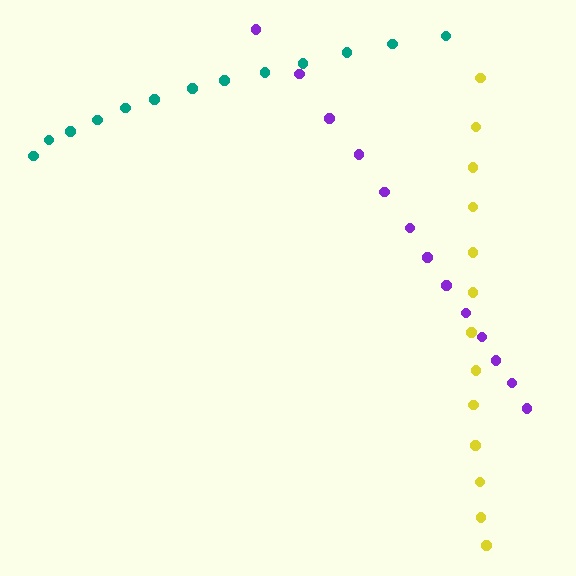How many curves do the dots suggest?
There are 3 distinct paths.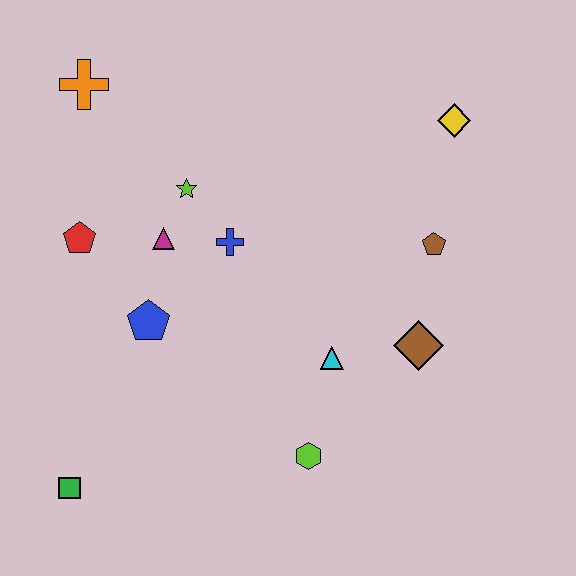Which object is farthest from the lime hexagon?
The orange cross is farthest from the lime hexagon.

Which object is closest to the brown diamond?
The cyan triangle is closest to the brown diamond.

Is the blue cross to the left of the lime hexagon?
Yes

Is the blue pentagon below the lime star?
Yes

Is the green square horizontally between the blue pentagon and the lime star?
No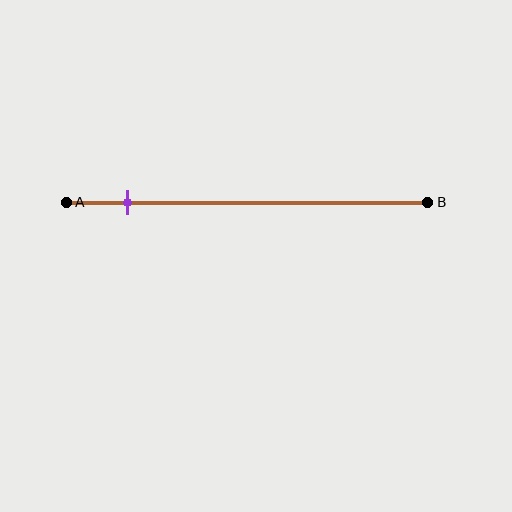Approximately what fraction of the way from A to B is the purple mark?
The purple mark is approximately 15% of the way from A to B.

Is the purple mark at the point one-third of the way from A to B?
No, the mark is at about 15% from A, not at the 33% one-third point.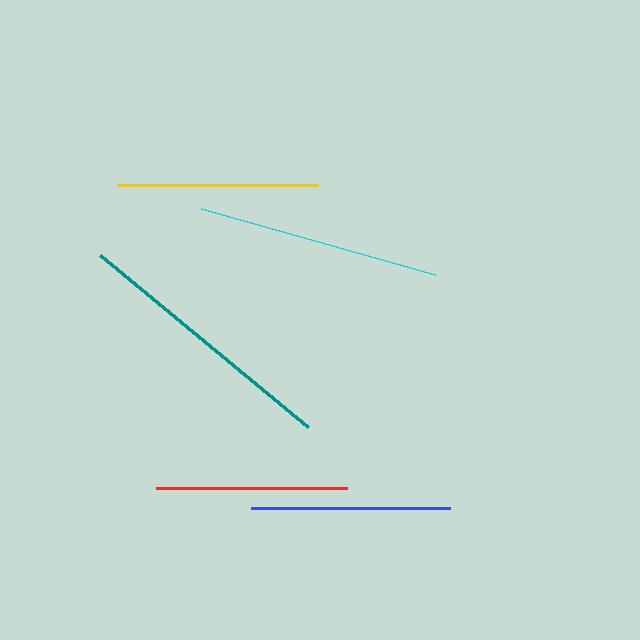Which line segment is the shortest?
The red line is the shortest at approximately 191 pixels.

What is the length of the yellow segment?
The yellow segment is approximately 201 pixels long.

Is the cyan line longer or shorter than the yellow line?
The cyan line is longer than the yellow line.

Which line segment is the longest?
The teal line is the longest at approximately 270 pixels.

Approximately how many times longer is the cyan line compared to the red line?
The cyan line is approximately 1.3 times the length of the red line.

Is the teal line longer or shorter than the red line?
The teal line is longer than the red line.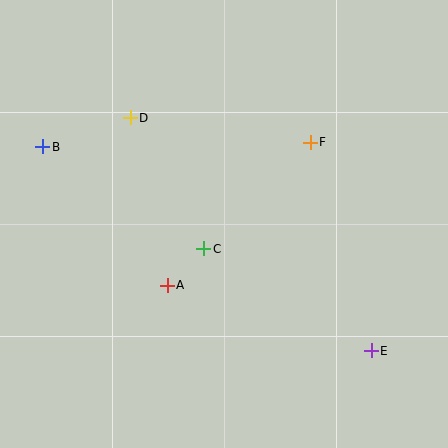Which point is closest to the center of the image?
Point C at (204, 249) is closest to the center.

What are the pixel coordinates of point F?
Point F is at (310, 142).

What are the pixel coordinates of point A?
Point A is at (167, 285).